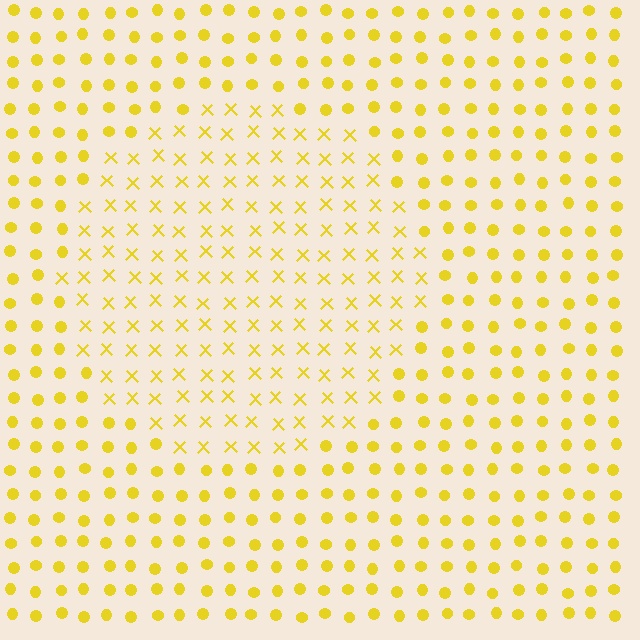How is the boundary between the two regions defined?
The boundary is defined by a change in element shape: X marks inside vs. circles outside. All elements share the same color and spacing.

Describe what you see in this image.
The image is filled with small yellow elements arranged in a uniform grid. A circle-shaped region contains X marks, while the surrounding area contains circles. The boundary is defined purely by the change in element shape.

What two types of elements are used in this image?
The image uses X marks inside the circle region and circles outside it.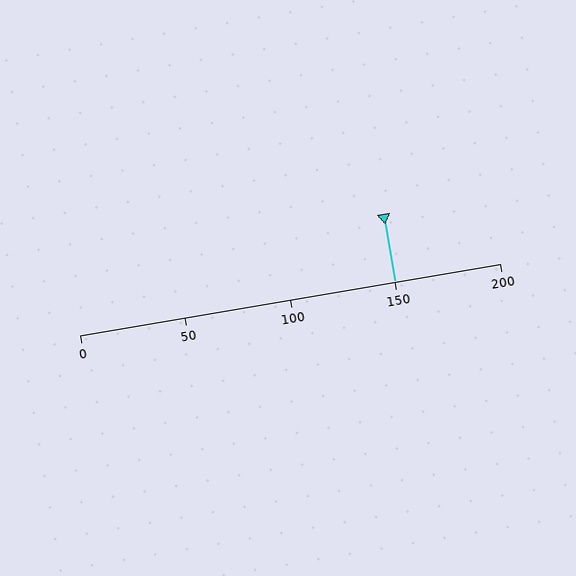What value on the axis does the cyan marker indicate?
The marker indicates approximately 150.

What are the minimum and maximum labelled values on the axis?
The axis runs from 0 to 200.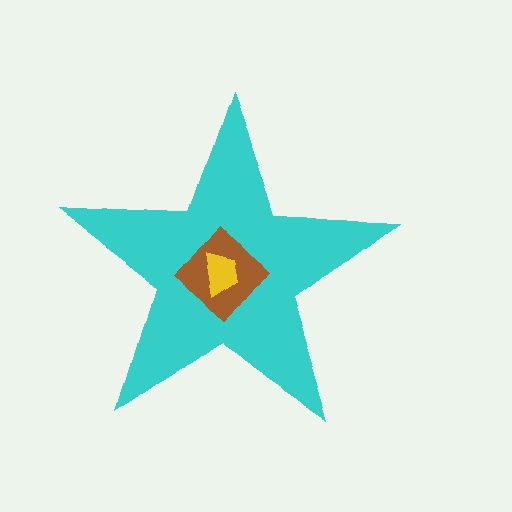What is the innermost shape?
The yellow trapezoid.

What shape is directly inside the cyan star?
The brown diamond.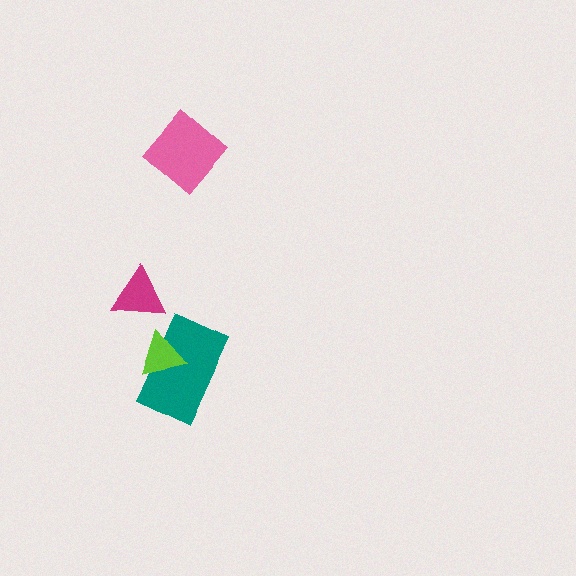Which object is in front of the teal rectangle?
The lime triangle is in front of the teal rectangle.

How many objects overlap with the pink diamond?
0 objects overlap with the pink diamond.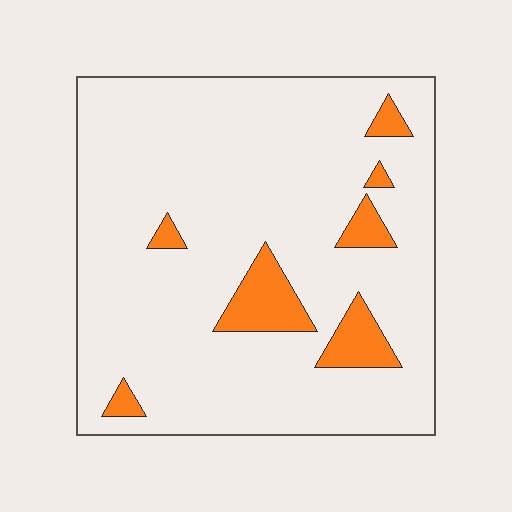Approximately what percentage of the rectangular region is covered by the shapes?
Approximately 10%.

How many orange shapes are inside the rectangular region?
7.